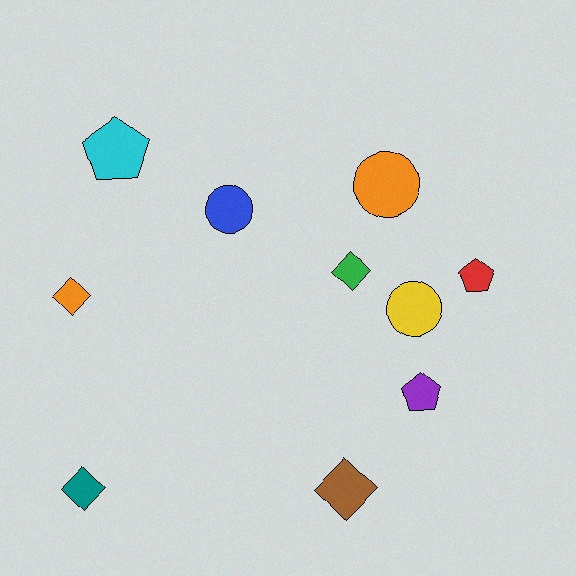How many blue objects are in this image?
There is 1 blue object.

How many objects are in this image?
There are 10 objects.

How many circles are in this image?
There are 3 circles.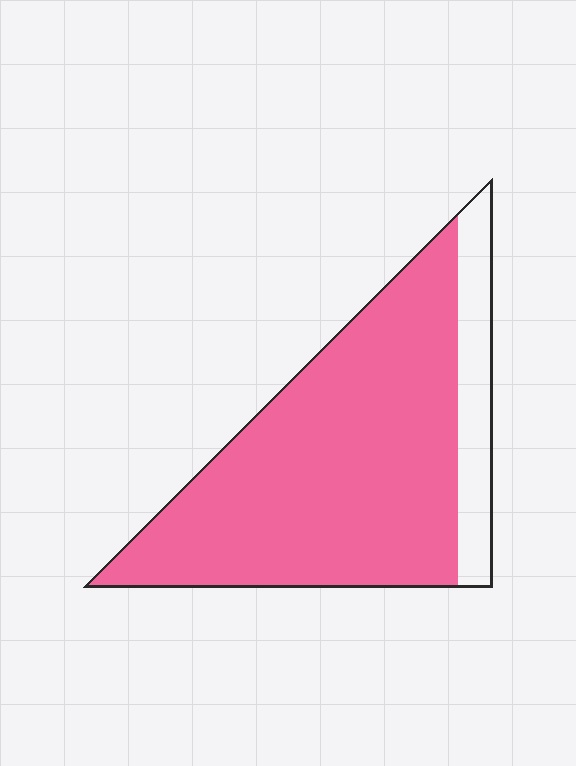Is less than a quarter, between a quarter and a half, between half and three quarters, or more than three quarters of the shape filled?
More than three quarters.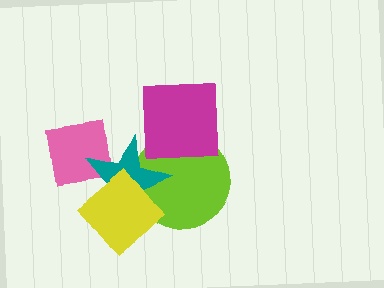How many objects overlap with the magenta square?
1 object overlaps with the magenta square.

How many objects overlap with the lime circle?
3 objects overlap with the lime circle.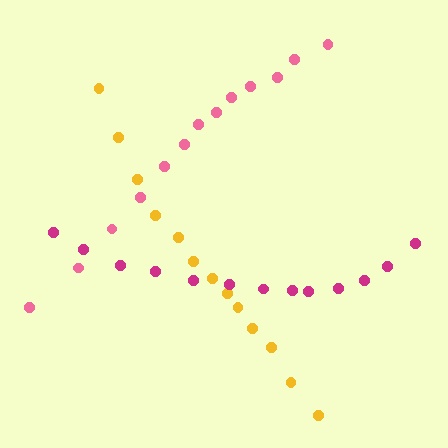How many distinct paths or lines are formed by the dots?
There are 3 distinct paths.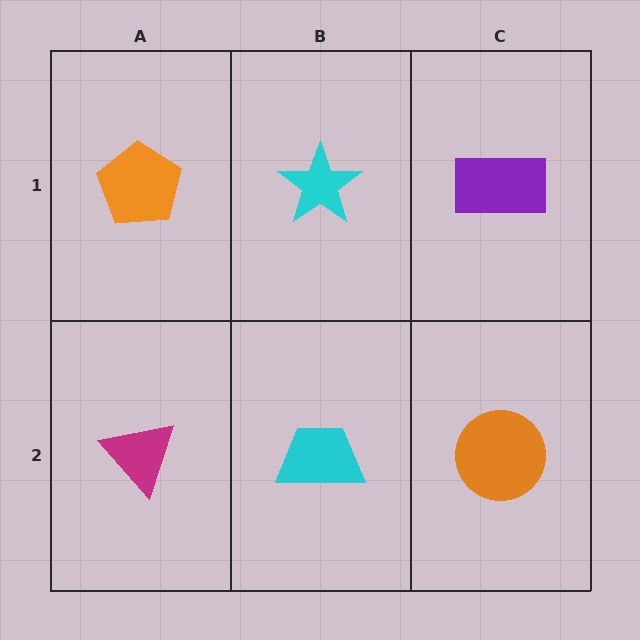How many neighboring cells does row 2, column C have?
2.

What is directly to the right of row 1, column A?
A cyan star.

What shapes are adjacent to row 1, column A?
A magenta triangle (row 2, column A), a cyan star (row 1, column B).